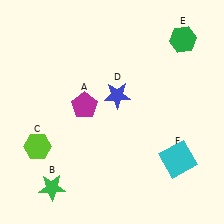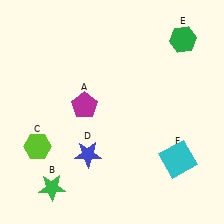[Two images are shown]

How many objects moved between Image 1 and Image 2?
1 object moved between the two images.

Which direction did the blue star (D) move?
The blue star (D) moved down.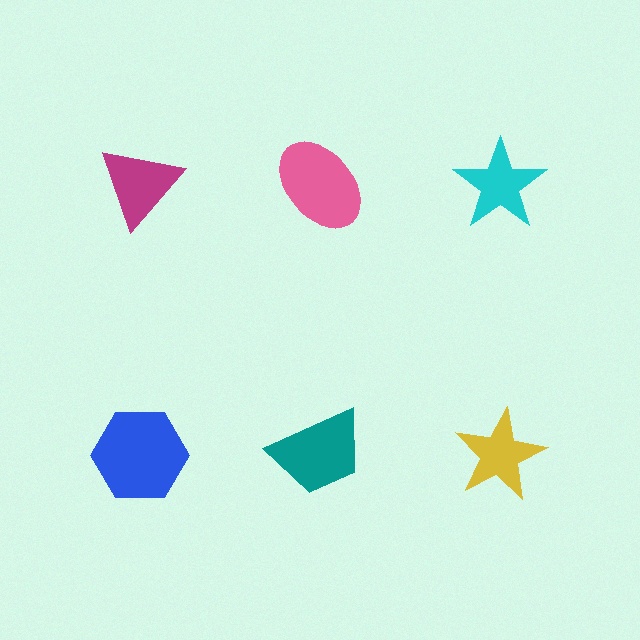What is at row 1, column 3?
A cyan star.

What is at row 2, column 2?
A teal trapezoid.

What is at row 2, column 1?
A blue hexagon.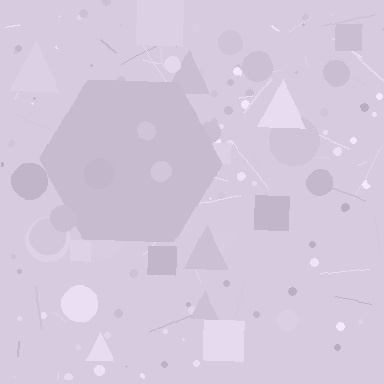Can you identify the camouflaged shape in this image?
The camouflaged shape is a hexagon.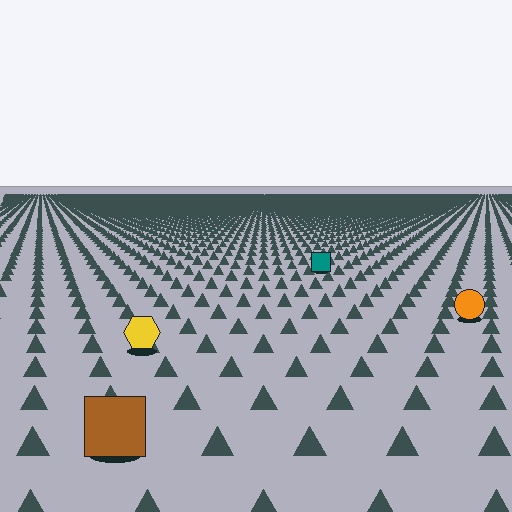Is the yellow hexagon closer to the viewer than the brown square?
No. The brown square is closer — you can tell from the texture gradient: the ground texture is coarser near it.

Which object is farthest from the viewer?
The teal square is farthest from the viewer. It appears smaller and the ground texture around it is denser.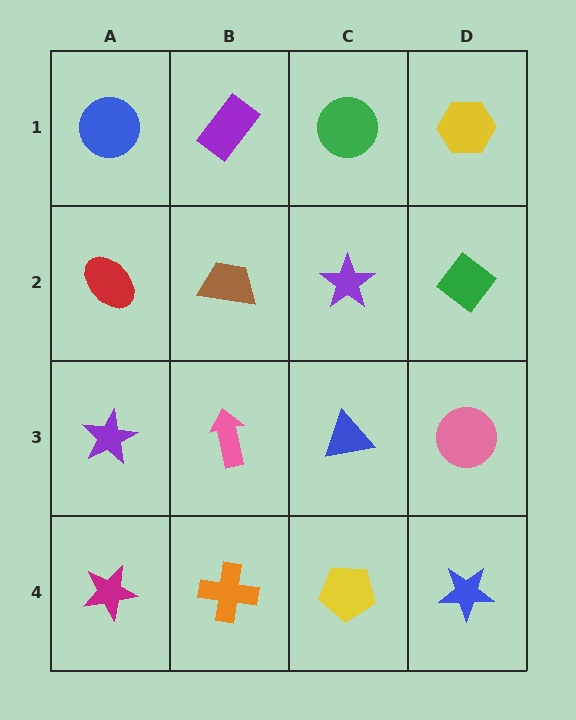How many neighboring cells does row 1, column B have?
3.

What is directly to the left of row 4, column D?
A yellow pentagon.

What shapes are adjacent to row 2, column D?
A yellow hexagon (row 1, column D), a pink circle (row 3, column D), a purple star (row 2, column C).